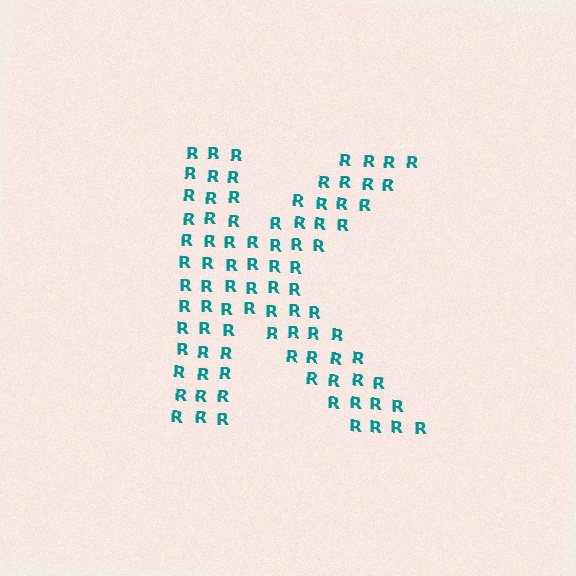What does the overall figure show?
The overall figure shows the letter K.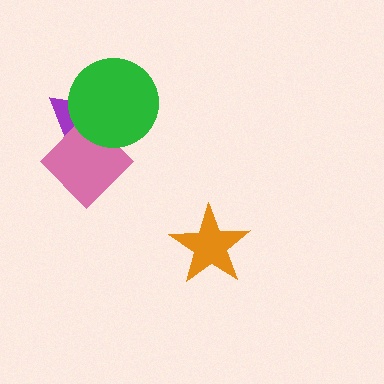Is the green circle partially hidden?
No, no other shape covers it.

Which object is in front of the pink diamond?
The green circle is in front of the pink diamond.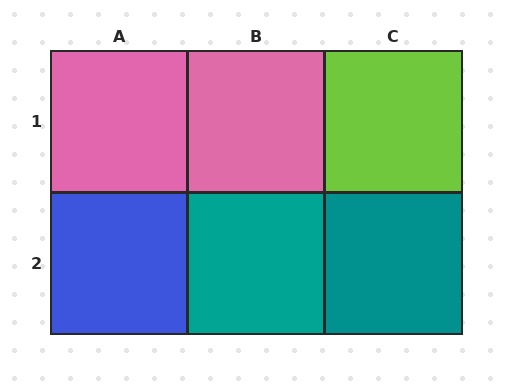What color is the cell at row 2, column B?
Teal.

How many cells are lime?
1 cell is lime.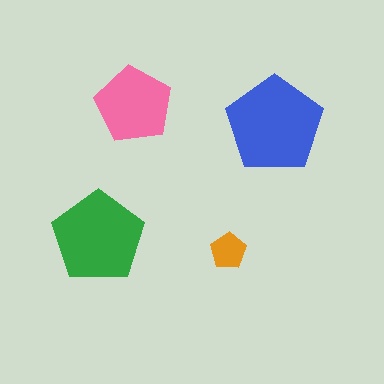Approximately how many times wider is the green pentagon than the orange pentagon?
About 2.5 times wider.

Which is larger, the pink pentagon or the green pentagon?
The green one.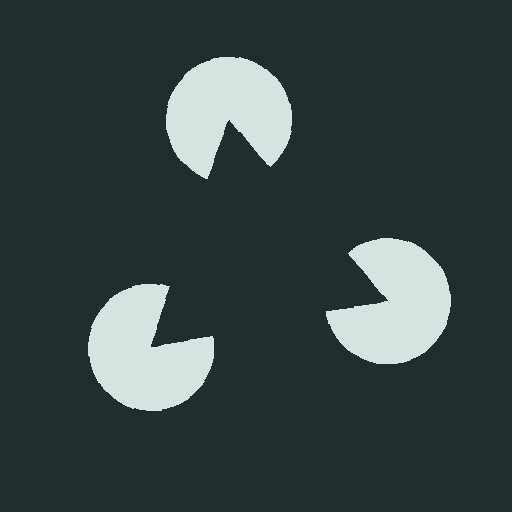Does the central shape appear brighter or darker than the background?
It typically appears slightly darker than the background, even though no actual brightness change is drawn.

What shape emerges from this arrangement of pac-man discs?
An illusory triangle — its edges are inferred from the aligned wedge cuts in the pac-man discs, not physically drawn.